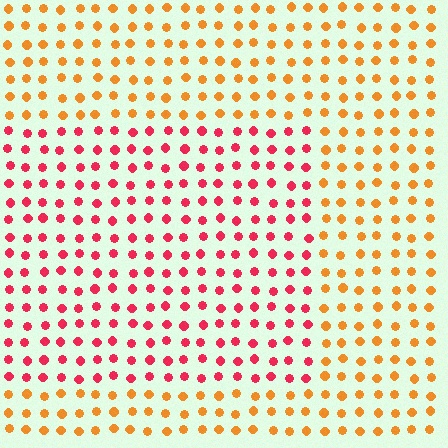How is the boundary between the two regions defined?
The boundary is defined purely by a slight shift in hue (about 45 degrees). Spacing, size, and orientation are identical on both sides.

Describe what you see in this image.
The image is filled with small orange elements in a uniform arrangement. A rectangle-shaped region is visible where the elements are tinted to a slightly different hue, forming a subtle color boundary.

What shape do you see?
I see a rectangle.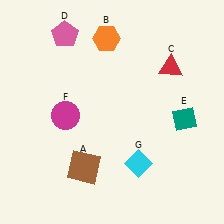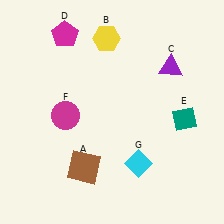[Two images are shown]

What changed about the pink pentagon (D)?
In Image 1, D is pink. In Image 2, it changed to magenta.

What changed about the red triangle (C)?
In Image 1, C is red. In Image 2, it changed to purple.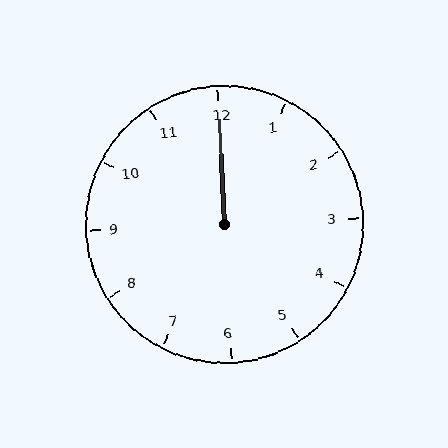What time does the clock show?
12:00.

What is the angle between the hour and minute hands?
Approximately 0 degrees.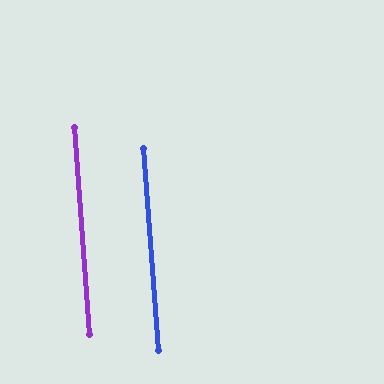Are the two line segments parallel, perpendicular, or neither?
Parallel — their directions differ by only 0.0°.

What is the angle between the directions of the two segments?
Approximately 0 degrees.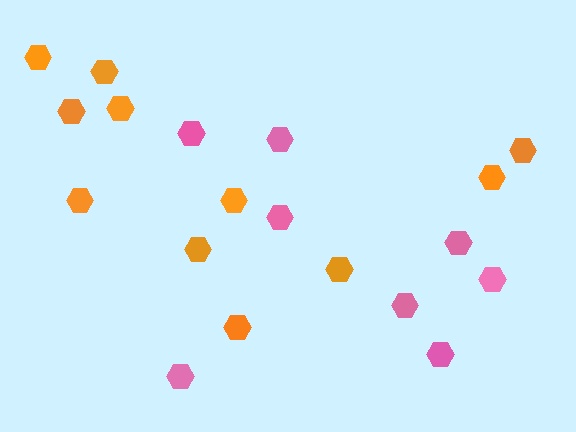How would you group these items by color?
There are 2 groups: one group of pink hexagons (8) and one group of orange hexagons (11).